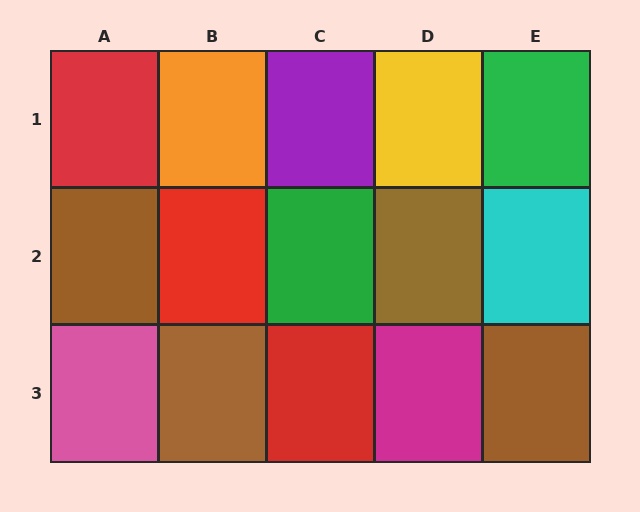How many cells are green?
2 cells are green.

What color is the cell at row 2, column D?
Brown.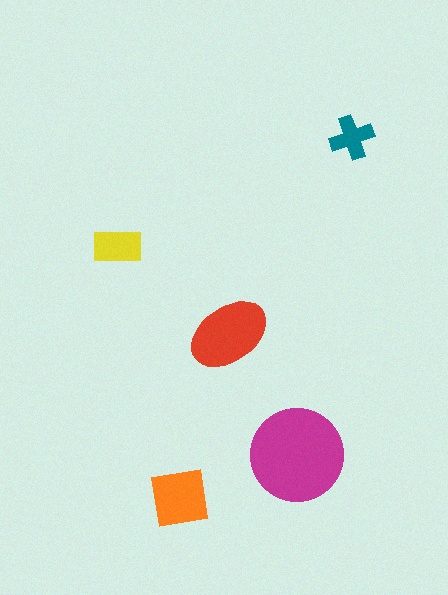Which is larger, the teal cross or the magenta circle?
The magenta circle.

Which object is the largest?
The magenta circle.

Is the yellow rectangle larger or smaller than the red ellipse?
Smaller.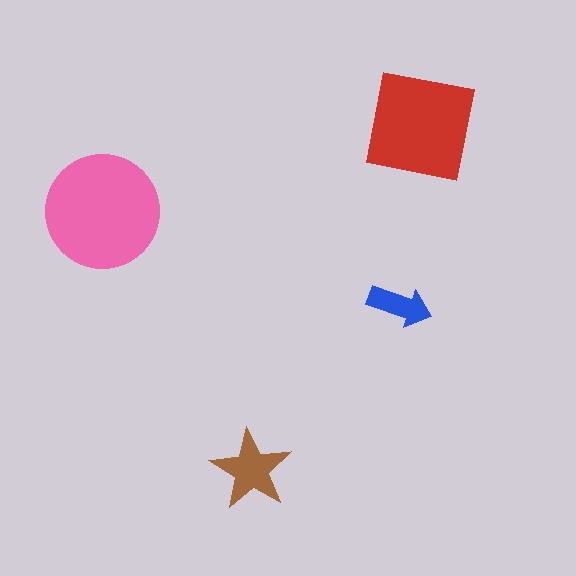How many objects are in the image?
There are 4 objects in the image.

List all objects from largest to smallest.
The pink circle, the red square, the brown star, the blue arrow.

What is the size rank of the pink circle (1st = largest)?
1st.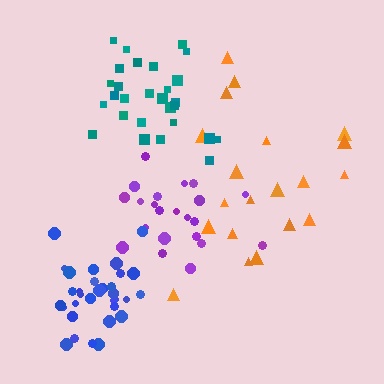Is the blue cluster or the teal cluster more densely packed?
Blue.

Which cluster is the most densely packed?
Blue.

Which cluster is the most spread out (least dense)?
Orange.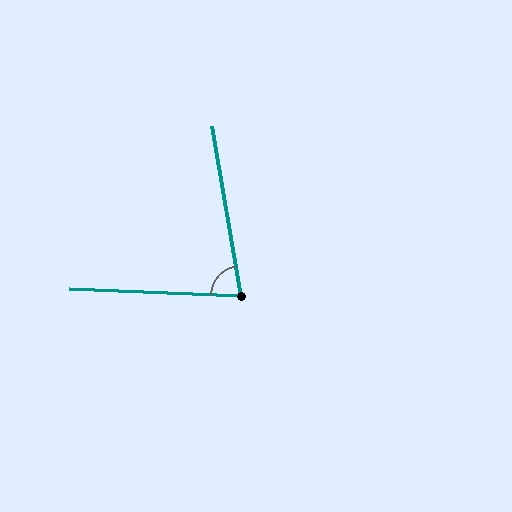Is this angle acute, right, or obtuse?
It is acute.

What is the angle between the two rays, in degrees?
Approximately 78 degrees.